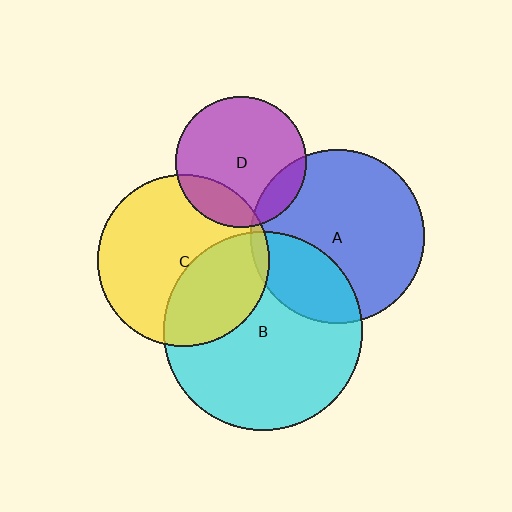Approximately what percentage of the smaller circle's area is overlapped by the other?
Approximately 30%.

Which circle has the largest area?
Circle B (cyan).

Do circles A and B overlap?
Yes.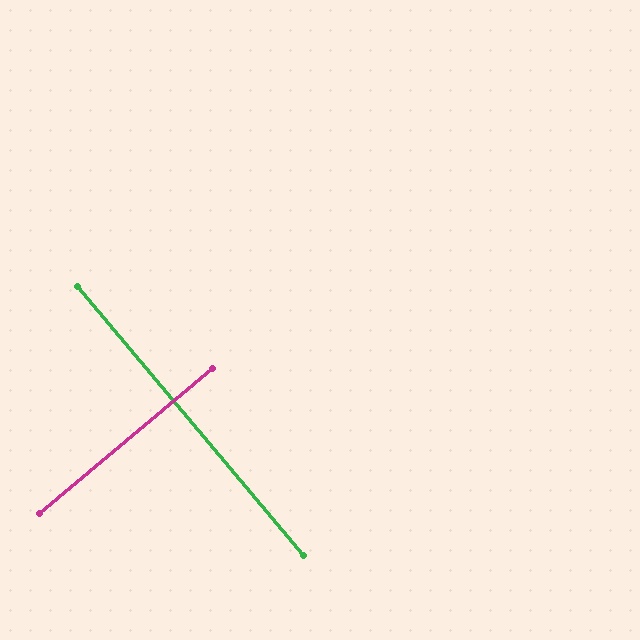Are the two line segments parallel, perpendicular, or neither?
Perpendicular — they meet at approximately 90°.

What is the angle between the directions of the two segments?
Approximately 90 degrees.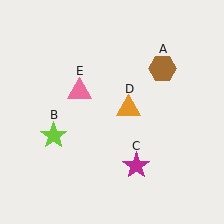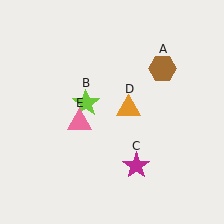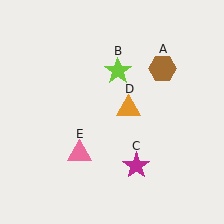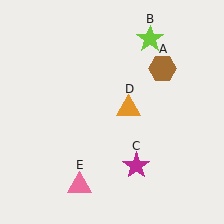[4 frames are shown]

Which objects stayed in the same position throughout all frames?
Brown hexagon (object A) and magenta star (object C) and orange triangle (object D) remained stationary.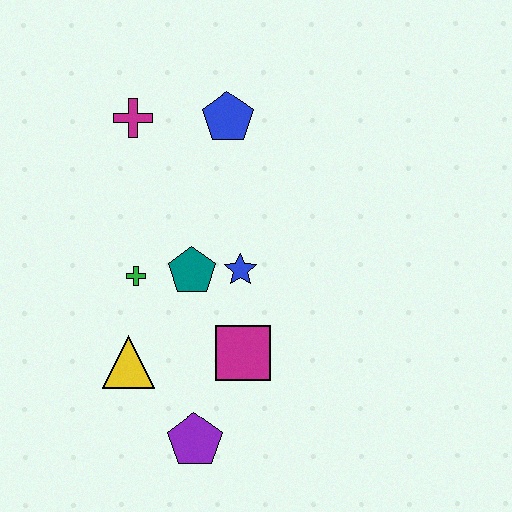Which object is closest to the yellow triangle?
The green cross is closest to the yellow triangle.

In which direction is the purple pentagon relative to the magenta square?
The purple pentagon is below the magenta square.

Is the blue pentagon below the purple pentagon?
No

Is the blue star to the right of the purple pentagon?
Yes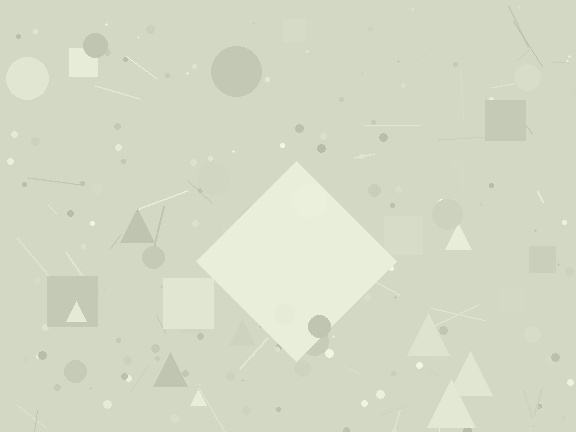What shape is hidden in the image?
A diamond is hidden in the image.